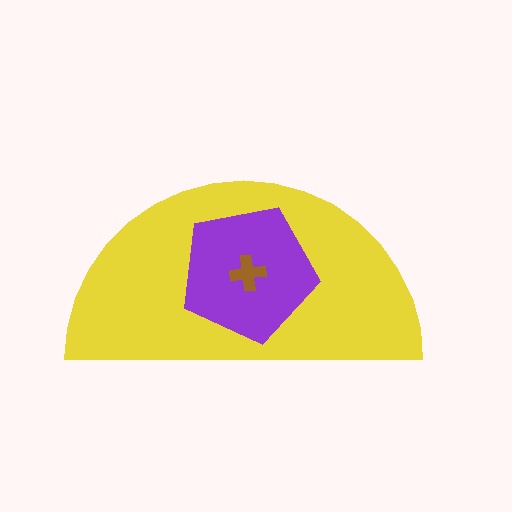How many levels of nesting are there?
3.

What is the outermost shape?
The yellow semicircle.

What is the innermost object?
The brown cross.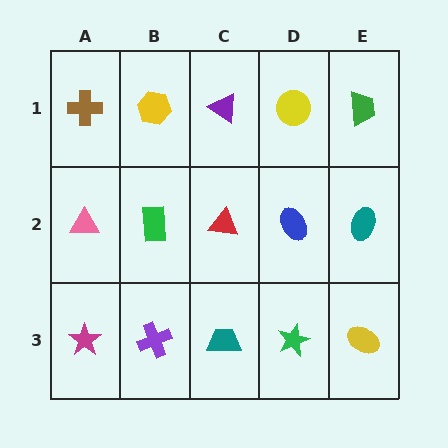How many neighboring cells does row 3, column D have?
3.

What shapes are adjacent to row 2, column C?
A purple triangle (row 1, column C), a teal trapezoid (row 3, column C), a green rectangle (row 2, column B), a blue ellipse (row 2, column D).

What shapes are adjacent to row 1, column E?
A teal ellipse (row 2, column E), a yellow circle (row 1, column D).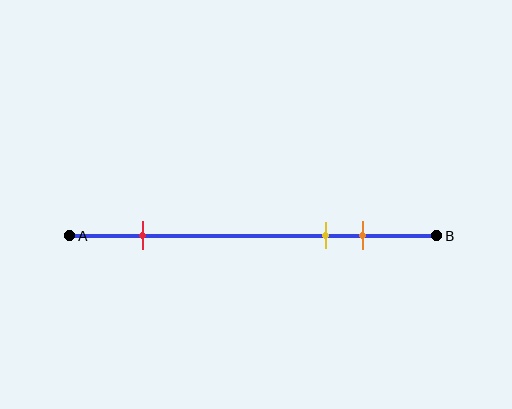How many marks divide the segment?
There are 3 marks dividing the segment.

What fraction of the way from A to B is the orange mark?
The orange mark is approximately 80% (0.8) of the way from A to B.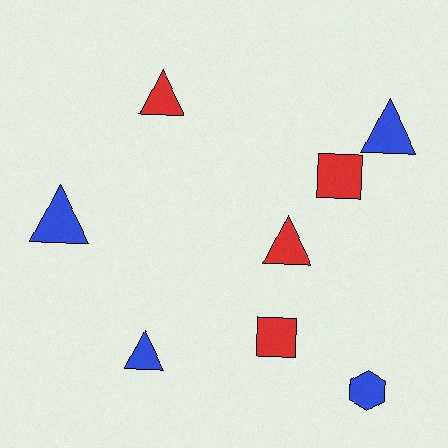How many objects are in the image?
There are 8 objects.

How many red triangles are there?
There are 2 red triangles.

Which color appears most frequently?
Blue, with 4 objects.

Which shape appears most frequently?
Triangle, with 5 objects.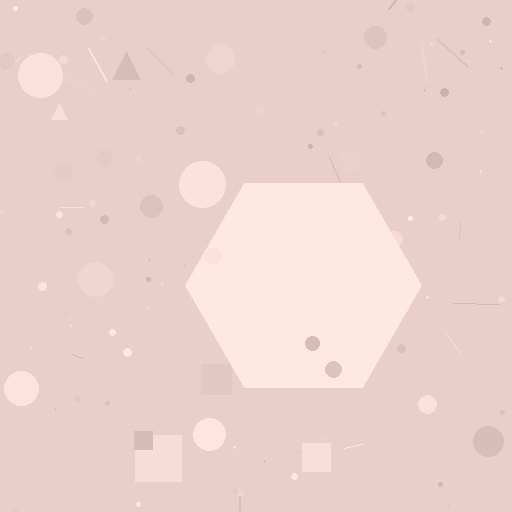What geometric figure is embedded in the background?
A hexagon is embedded in the background.